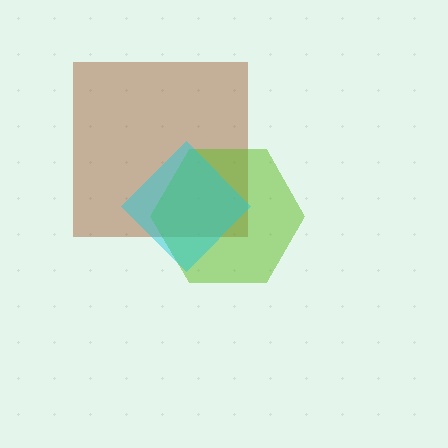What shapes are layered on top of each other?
The layered shapes are: a brown square, a lime hexagon, a cyan diamond.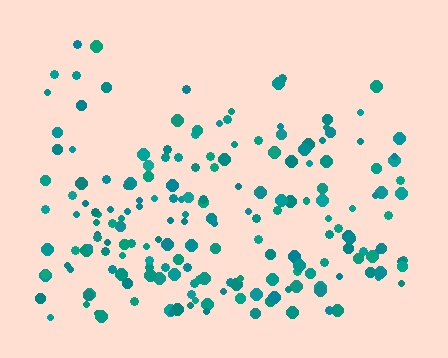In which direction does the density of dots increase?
From top to bottom, with the bottom side densest.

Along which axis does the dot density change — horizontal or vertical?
Vertical.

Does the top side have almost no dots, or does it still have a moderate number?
Still a moderate number, just noticeably fewer than the bottom.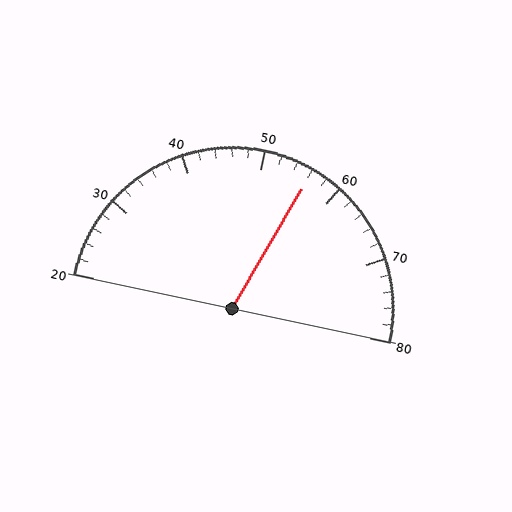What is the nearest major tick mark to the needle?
The nearest major tick mark is 60.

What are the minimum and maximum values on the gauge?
The gauge ranges from 20 to 80.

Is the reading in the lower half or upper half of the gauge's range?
The reading is in the upper half of the range (20 to 80).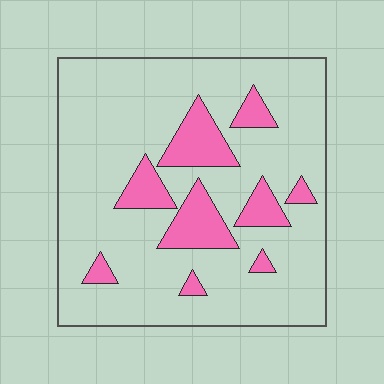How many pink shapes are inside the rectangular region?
9.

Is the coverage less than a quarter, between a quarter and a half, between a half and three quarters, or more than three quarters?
Less than a quarter.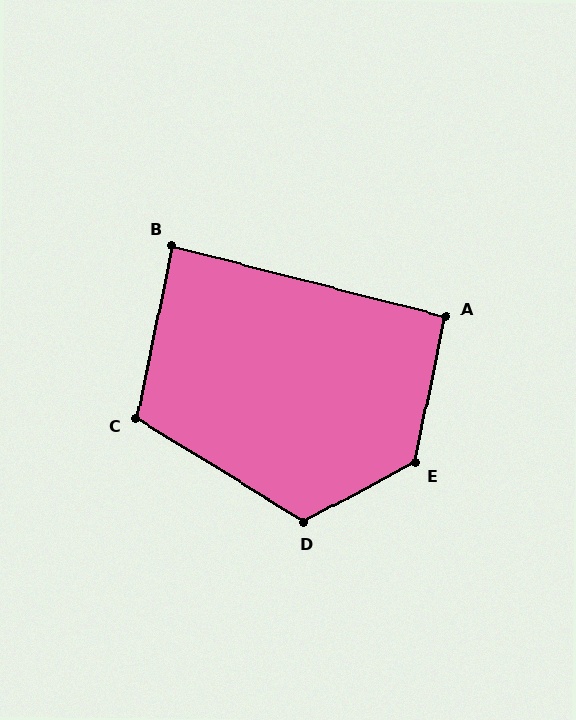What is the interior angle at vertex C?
Approximately 110 degrees (obtuse).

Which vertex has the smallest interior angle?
B, at approximately 87 degrees.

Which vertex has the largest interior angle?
E, at approximately 130 degrees.